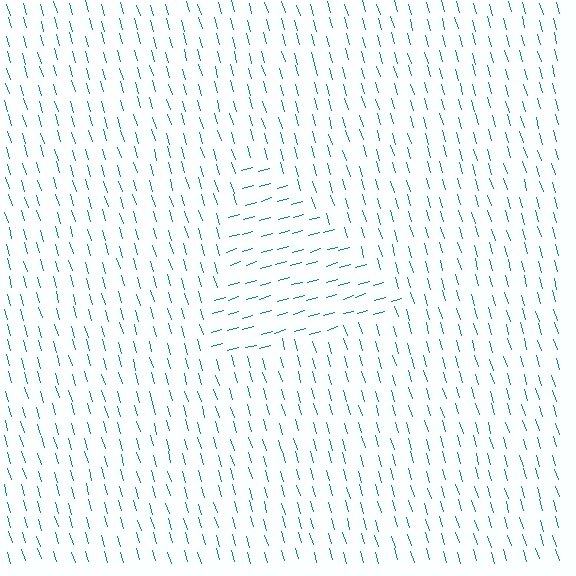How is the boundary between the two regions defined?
The boundary is defined purely by a change in line orientation (approximately 89 degrees difference). All lines are the same color and thickness.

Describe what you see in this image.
The image is filled with small teal line segments. A triangle region in the image has lines oriented differently from the surrounding lines, creating a visible texture boundary.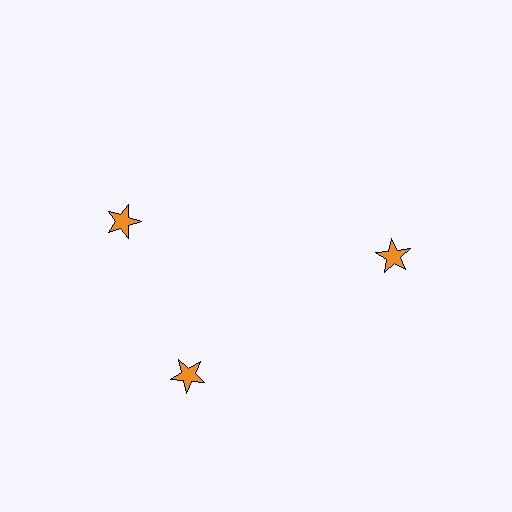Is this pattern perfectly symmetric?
No. The 3 orange stars are arranged in a ring, but one element near the 11 o'clock position is rotated out of alignment along the ring, breaking the 3-fold rotational symmetry.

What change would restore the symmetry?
The symmetry would be restored by rotating it back into even spacing with its neighbors so that all 3 stars sit at equal angles and equal distance from the center.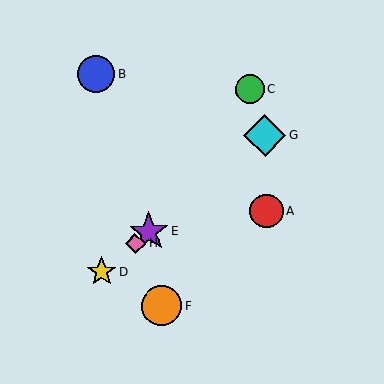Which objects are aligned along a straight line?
Objects D, E, G, H are aligned along a straight line.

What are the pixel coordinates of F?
Object F is at (162, 306).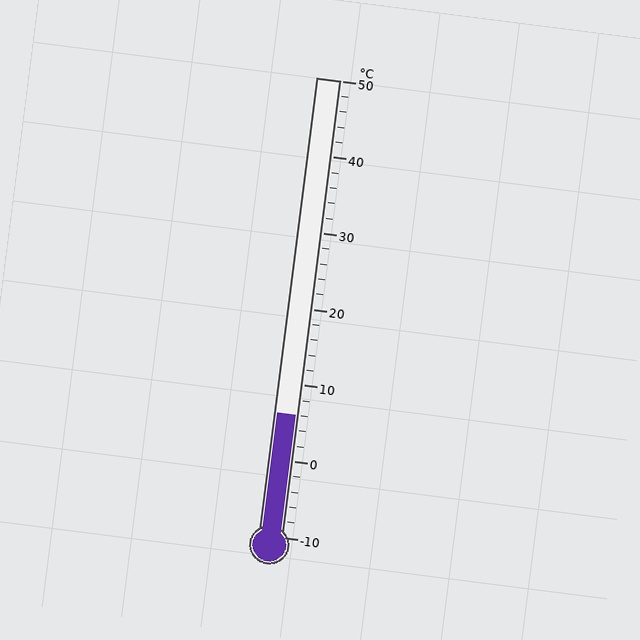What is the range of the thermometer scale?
The thermometer scale ranges from -10°C to 50°C.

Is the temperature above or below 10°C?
The temperature is below 10°C.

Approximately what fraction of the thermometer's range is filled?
The thermometer is filled to approximately 25% of its range.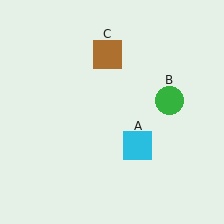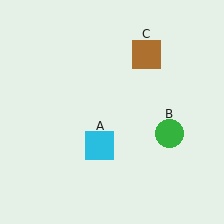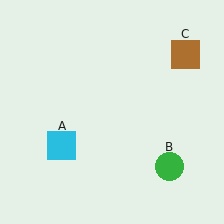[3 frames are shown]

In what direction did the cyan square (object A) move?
The cyan square (object A) moved left.